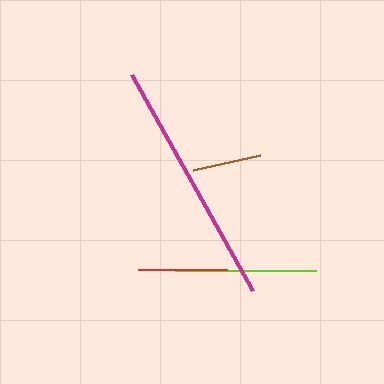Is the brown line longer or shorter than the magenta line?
The magenta line is longer than the brown line.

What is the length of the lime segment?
The lime segment is approximately 142 pixels long.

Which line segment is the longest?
The magenta line is the longest at approximately 247 pixels.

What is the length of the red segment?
The red segment is approximately 89 pixels long.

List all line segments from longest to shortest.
From longest to shortest: magenta, lime, red, brown.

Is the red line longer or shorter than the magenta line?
The magenta line is longer than the red line.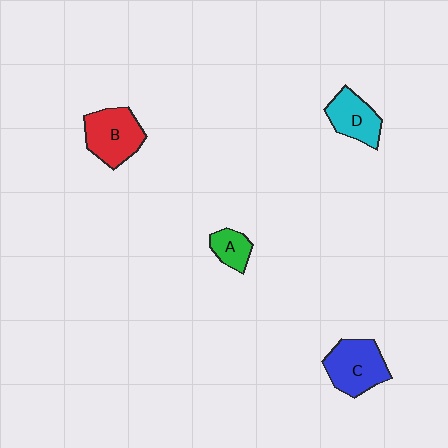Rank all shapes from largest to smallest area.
From largest to smallest: C (blue), B (red), D (cyan), A (green).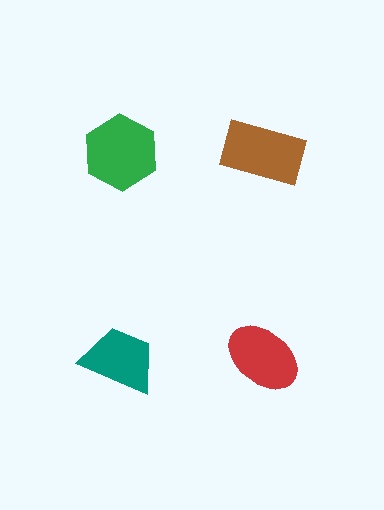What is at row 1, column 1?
A green hexagon.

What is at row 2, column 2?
A red ellipse.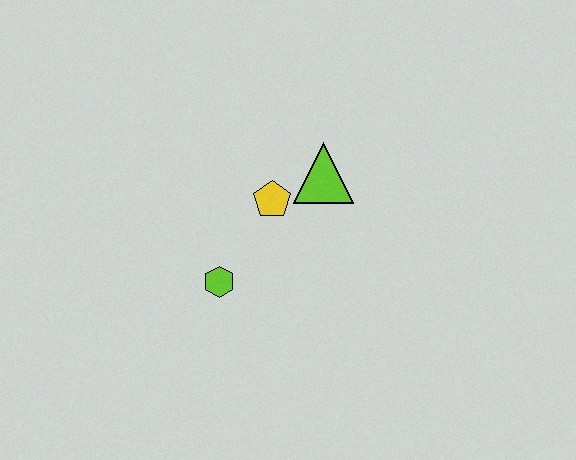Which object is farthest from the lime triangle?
The lime hexagon is farthest from the lime triangle.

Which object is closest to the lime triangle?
The yellow pentagon is closest to the lime triangle.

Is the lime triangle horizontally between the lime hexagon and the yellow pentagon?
No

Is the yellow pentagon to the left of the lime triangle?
Yes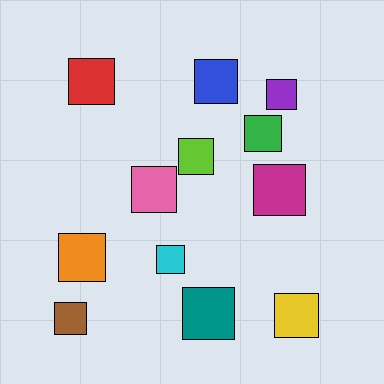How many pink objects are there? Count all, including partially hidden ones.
There is 1 pink object.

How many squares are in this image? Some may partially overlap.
There are 12 squares.